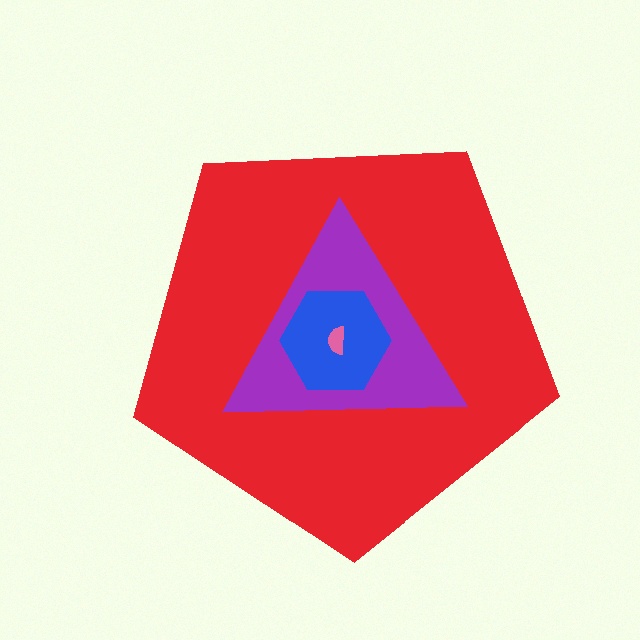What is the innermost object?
The pink semicircle.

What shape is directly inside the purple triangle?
The blue hexagon.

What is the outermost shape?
The red pentagon.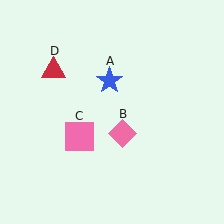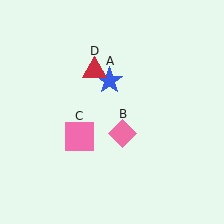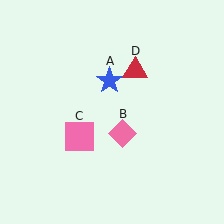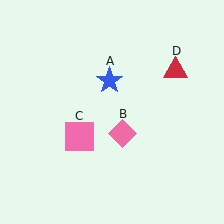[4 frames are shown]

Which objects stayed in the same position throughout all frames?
Blue star (object A) and pink diamond (object B) and pink square (object C) remained stationary.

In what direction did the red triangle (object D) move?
The red triangle (object D) moved right.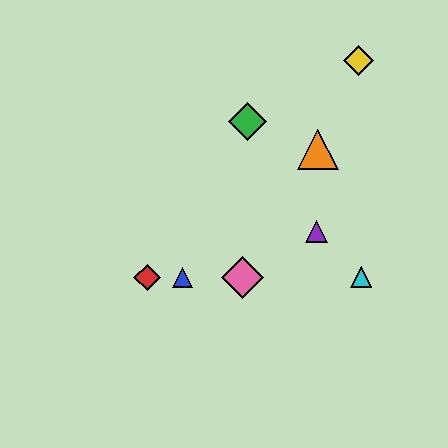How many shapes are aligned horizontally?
4 shapes (the red diamond, the blue triangle, the cyan triangle, the pink diamond) are aligned horizontally.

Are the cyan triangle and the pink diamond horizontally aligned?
Yes, both are at y≈277.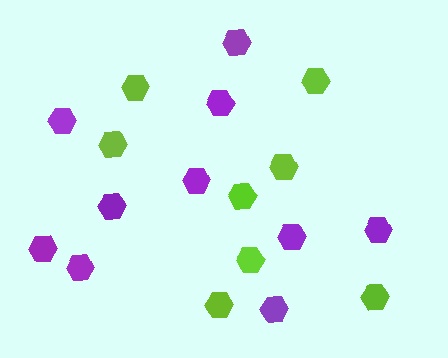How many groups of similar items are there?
There are 2 groups: one group of purple hexagons (10) and one group of lime hexagons (8).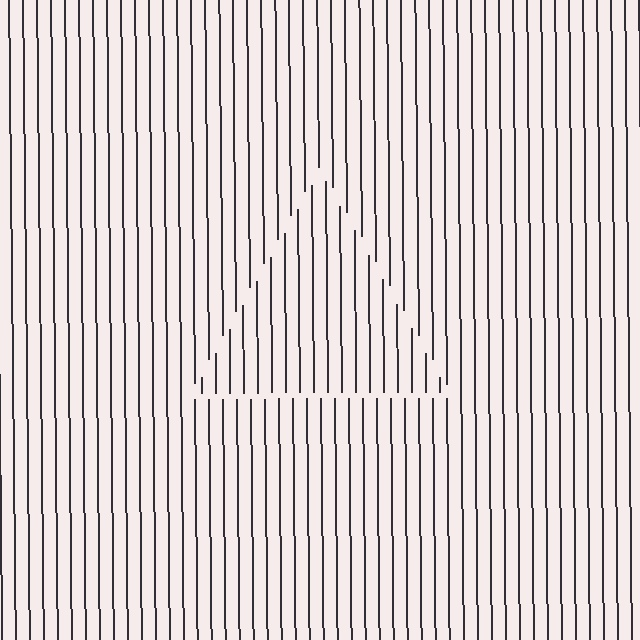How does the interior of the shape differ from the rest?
The interior of the shape contains the same grating, shifted by half a period — the contour is defined by the phase discontinuity where line-ends from the inner and outer gratings abut.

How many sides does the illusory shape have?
3 sides — the line-ends trace a triangle.